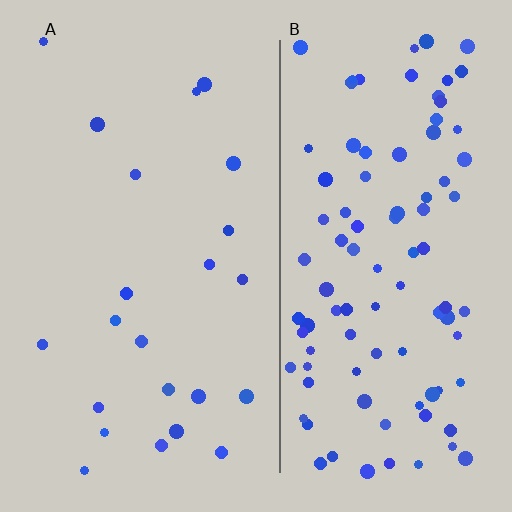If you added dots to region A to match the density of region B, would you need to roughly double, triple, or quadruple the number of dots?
Approximately quadruple.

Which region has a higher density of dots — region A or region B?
B (the right).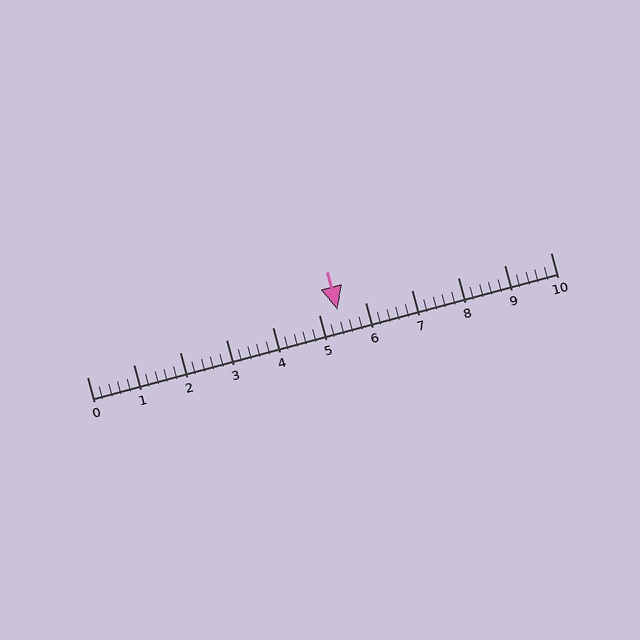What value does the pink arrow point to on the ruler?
The pink arrow points to approximately 5.4.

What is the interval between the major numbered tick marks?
The major tick marks are spaced 1 units apart.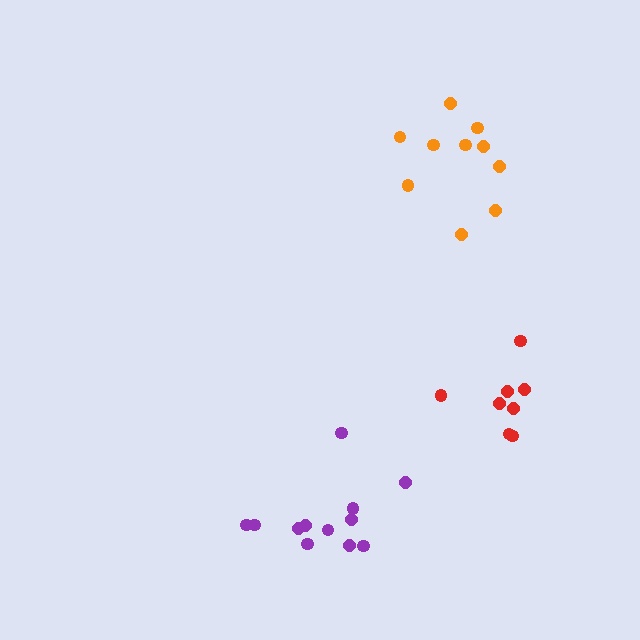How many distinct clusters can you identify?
There are 3 distinct clusters.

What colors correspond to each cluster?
The clusters are colored: orange, red, purple.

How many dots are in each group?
Group 1: 10 dots, Group 2: 8 dots, Group 3: 12 dots (30 total).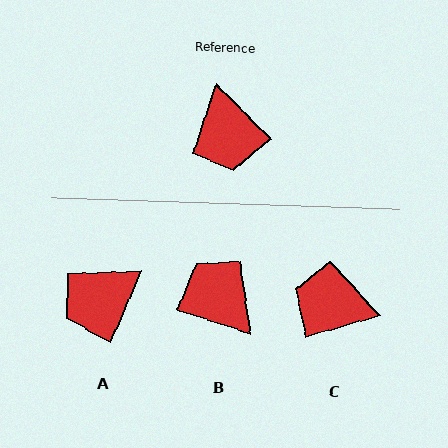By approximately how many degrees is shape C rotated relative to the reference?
Approximately 119 degrees clockwise.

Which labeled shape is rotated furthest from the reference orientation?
B, about 153 degrees away.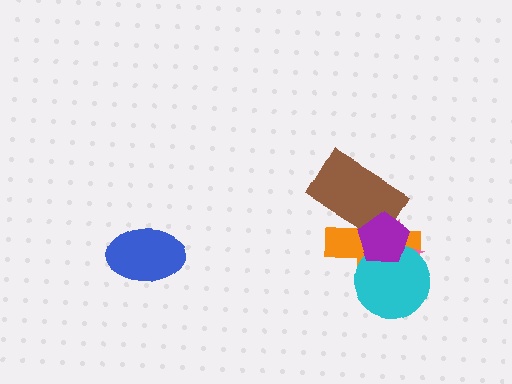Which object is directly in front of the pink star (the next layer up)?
The cyan circle is directly in front of the pink star.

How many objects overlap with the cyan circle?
3 objects overlap with the cyan circle.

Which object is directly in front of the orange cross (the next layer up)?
The pink star is directly in front of the orange cross.